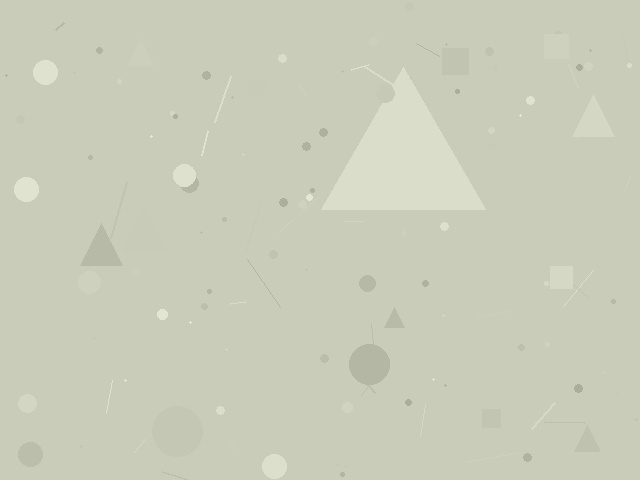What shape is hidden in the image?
A triangle is hidden in the image.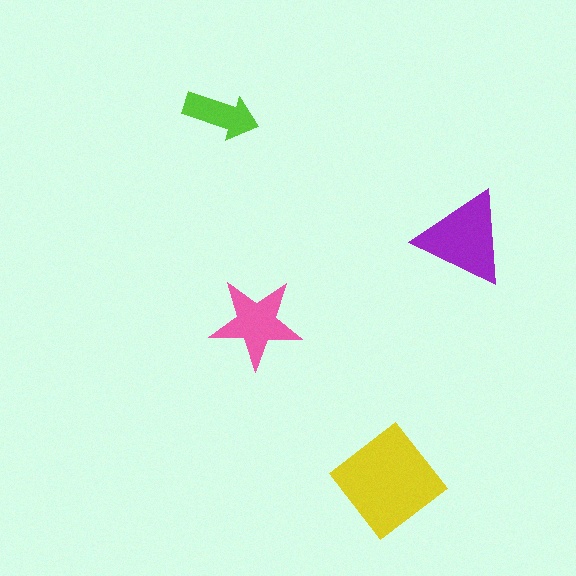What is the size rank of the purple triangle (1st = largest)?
2nd.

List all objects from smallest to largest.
The lime arrow, the pink star, the purple triangle, the yellow diamond.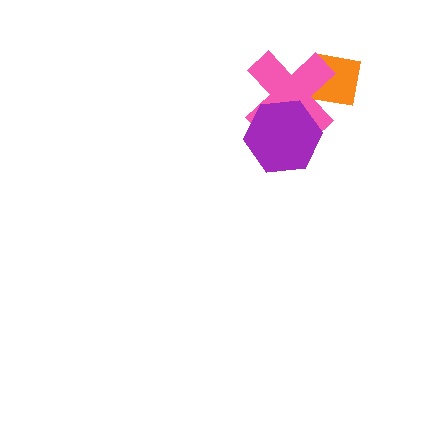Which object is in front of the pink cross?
The purple hexagon is in front of the pink cross.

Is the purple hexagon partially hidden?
No, no other shape covers it.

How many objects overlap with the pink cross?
2 objects overlap with the pink cross.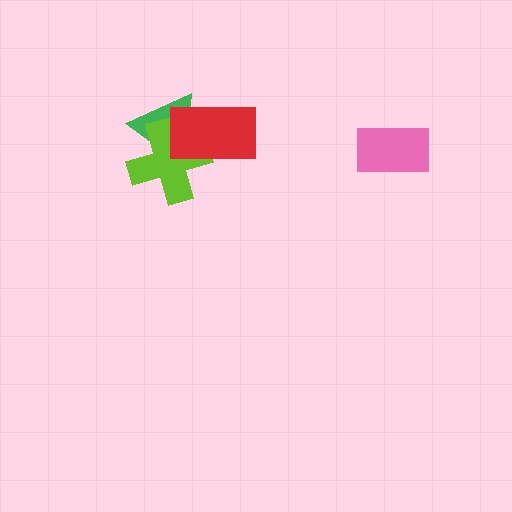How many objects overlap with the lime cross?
2 objects overlap with the lime cross.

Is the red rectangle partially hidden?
No, no other shape covers it.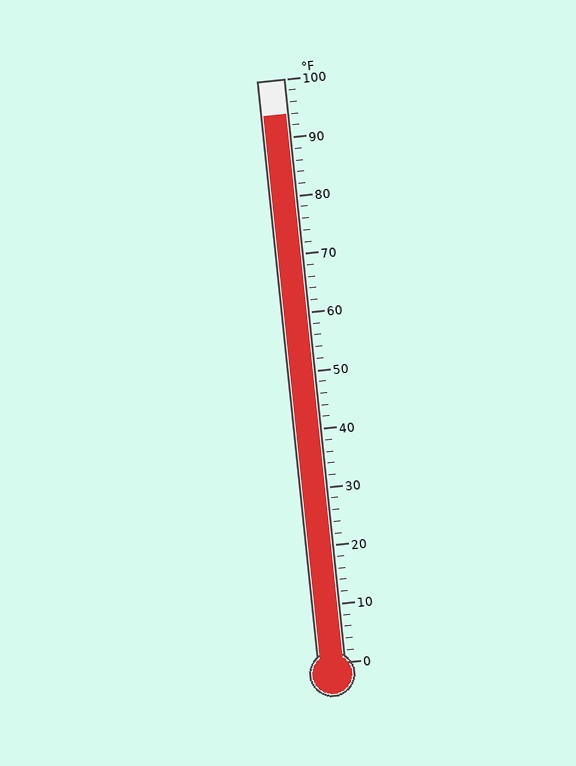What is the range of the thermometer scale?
The thermometer scale ranges from 0°F to 100°F.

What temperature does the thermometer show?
The thermometer shows approximately 94°F.